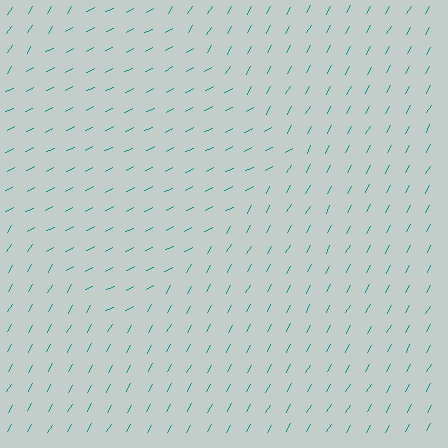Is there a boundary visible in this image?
Yes, there is a texture boundary formed by a change in line orientation.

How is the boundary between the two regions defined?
The boundary is defined purely by a change in line orientation (approximately 33 degrees difference). All lines are the same color and thickness.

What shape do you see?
I see a diamond.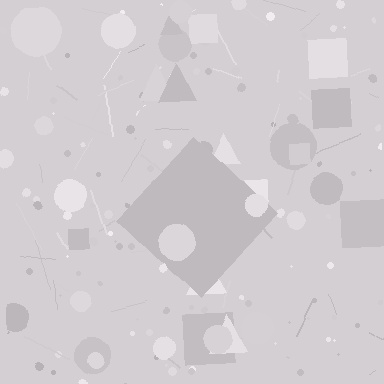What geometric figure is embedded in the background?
A diamond is embedded in the background.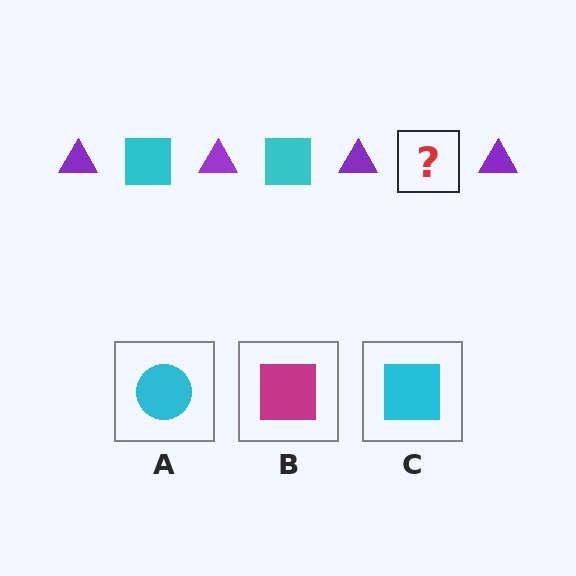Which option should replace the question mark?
Option C.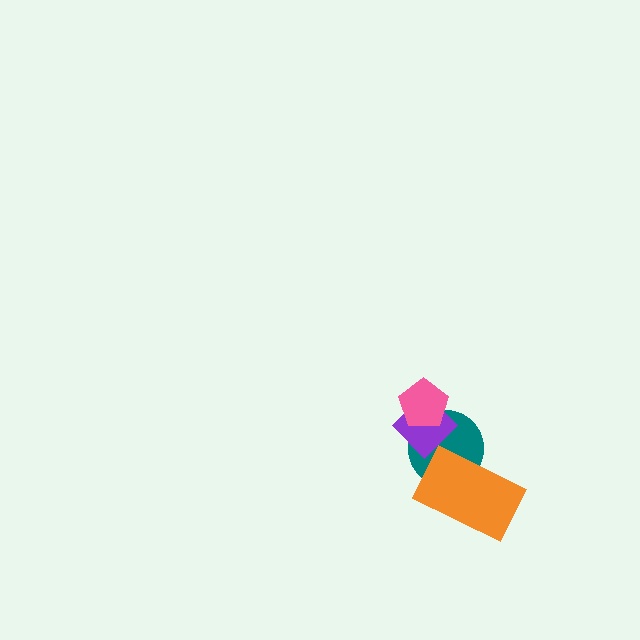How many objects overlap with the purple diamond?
2 objects overlap with the purple diamond.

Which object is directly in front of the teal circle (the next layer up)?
The purple diamond is directly in front of the teal circle.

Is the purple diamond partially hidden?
Yes, it is partially covered by another shape.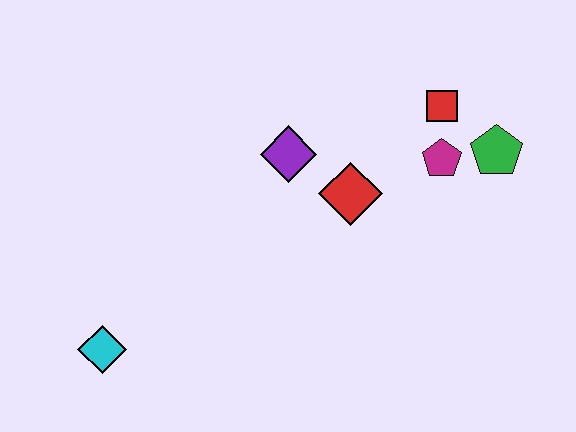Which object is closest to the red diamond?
The purple diamond is closest to the red diamond.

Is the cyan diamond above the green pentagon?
No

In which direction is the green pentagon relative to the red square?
The green pentagon is to the right of the red square.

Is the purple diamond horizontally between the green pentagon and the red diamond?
No